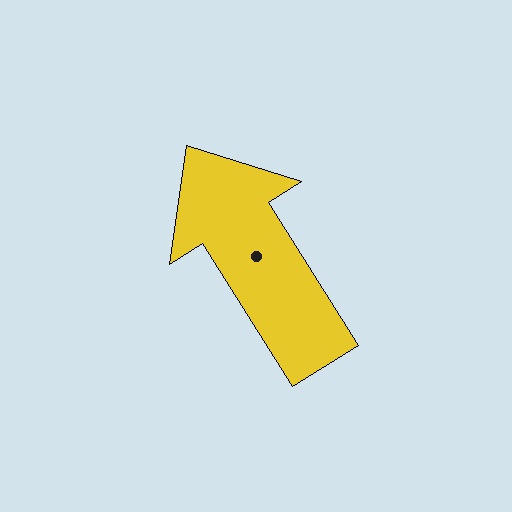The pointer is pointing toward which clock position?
Roughly 11 o'clock.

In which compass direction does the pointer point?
Northwest.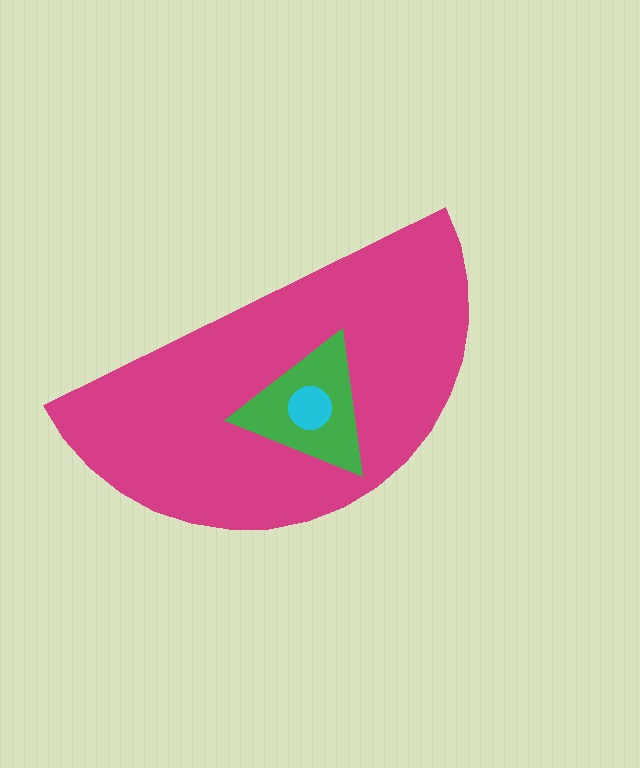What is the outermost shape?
The magenta semicircle.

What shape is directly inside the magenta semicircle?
The green triangle.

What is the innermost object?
The cyan circle.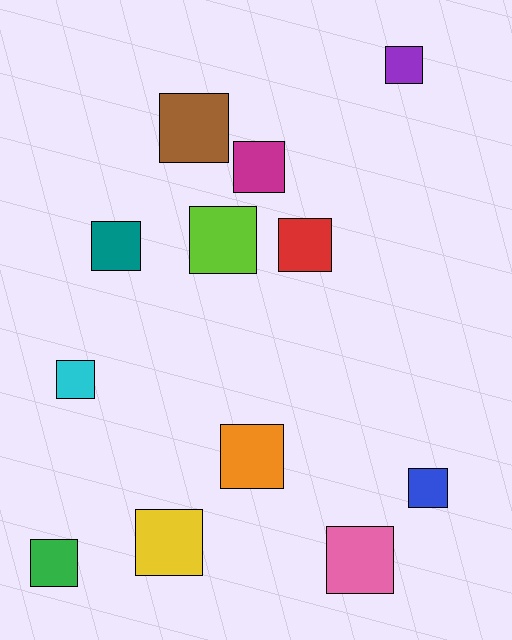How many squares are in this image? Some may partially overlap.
There are 12 squares.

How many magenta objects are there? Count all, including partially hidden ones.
There is 1 magenta object.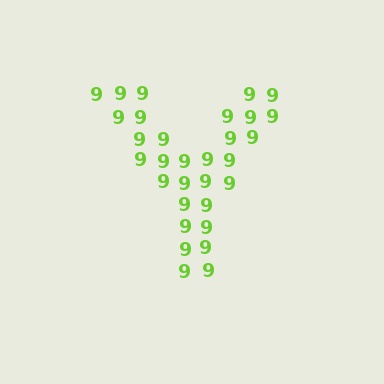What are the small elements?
The small elements are digit 9's.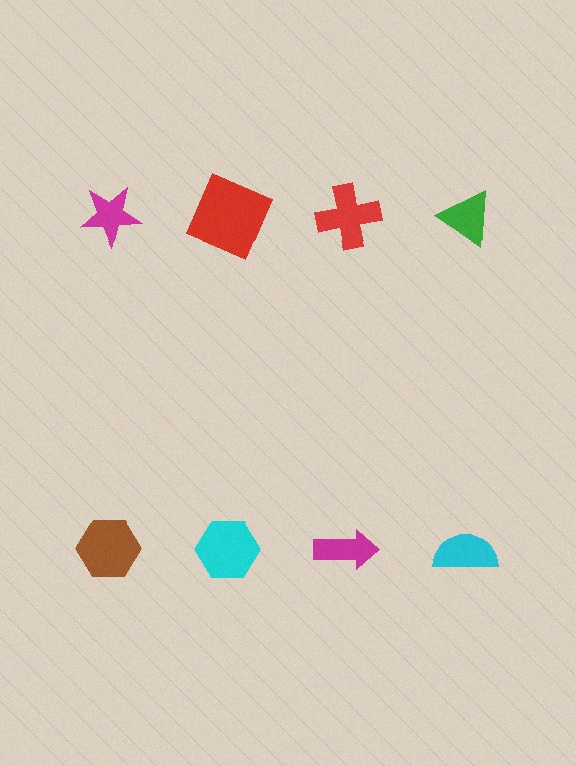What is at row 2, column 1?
A brown hexagon.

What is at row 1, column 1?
A magenta star.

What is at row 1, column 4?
A green triangle.